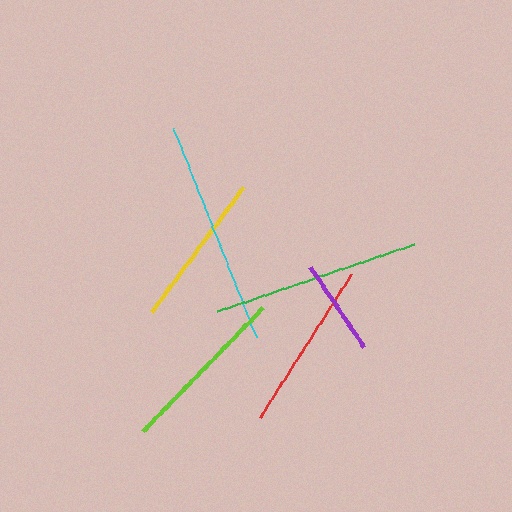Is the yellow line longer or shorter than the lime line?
The lime line is longer than the yellow line.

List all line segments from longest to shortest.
From longest to shortest: cyan, green, lime, red, yellow, purple.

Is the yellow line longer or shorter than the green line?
The green line is longer than the yellow line.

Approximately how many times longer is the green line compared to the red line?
The green line is approximately 1.2 times the length of the red line.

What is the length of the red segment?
The red segment is approximately 170 pixels long.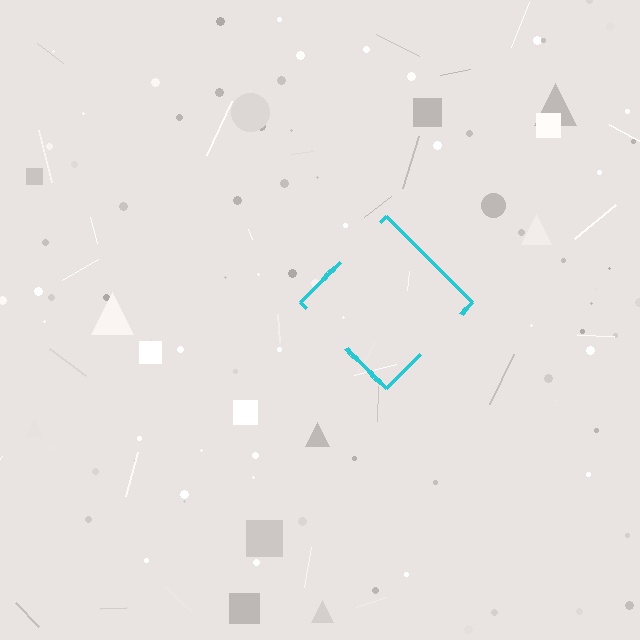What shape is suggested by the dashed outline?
The dashed outline suggests a diamond.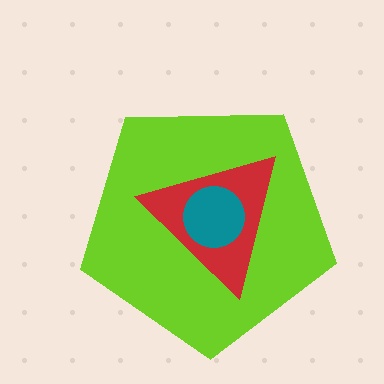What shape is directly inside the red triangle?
The teal circle.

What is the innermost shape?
The teal circle.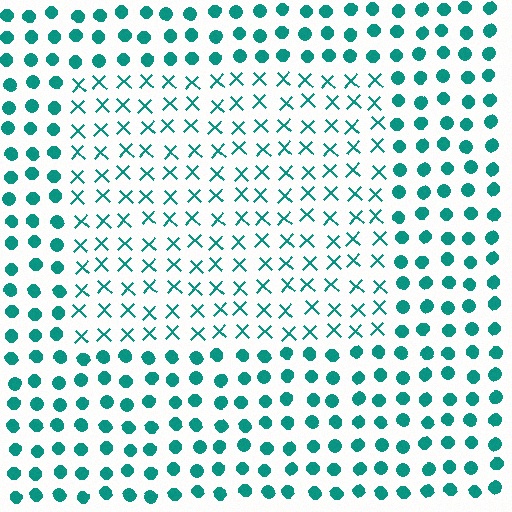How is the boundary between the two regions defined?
The boundary is defined by a change in element shape: X marks inside vs. circles outside. All elements share the same color and spacing.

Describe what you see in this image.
The image is filled with small teal elements arranged in a uniform grid. A rectangle-shaped region contains X marks, while the surrounding area contains circles. The boundary is defined purely by the change in element shape.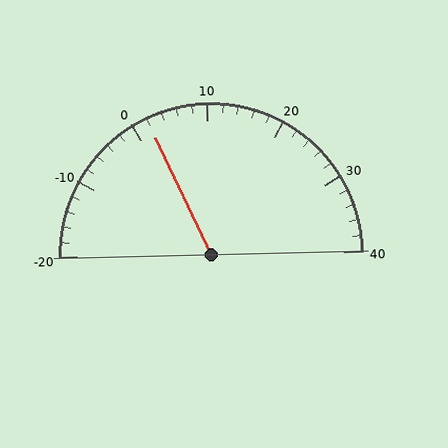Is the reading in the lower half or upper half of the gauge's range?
The reading is in the lower half of the range (-20 to 40).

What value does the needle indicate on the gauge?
The needle indicates approximately 2.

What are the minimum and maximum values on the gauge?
The gauge ranges from -20 to 40.